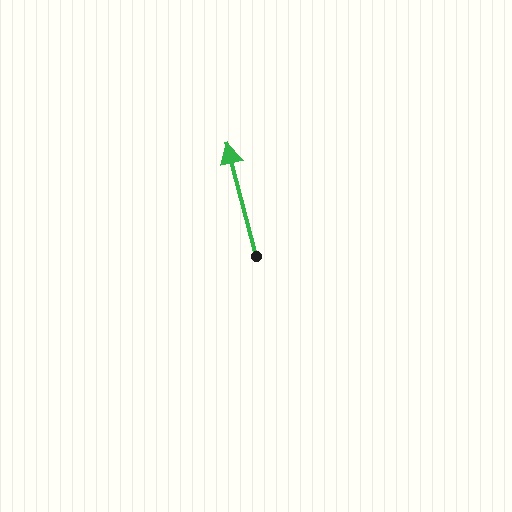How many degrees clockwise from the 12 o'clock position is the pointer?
Approximately 346 degrees.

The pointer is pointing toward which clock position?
Roughly 12 o'clock.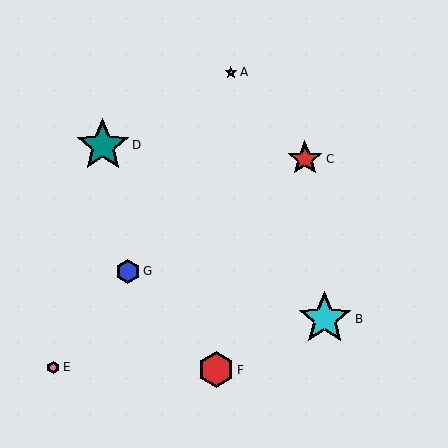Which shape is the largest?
The cyan star (labeled B) is the largest.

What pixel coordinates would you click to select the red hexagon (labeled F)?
Click at (216, 370) to select the red hexagon F.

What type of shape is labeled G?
Shape G is a blue hexagon.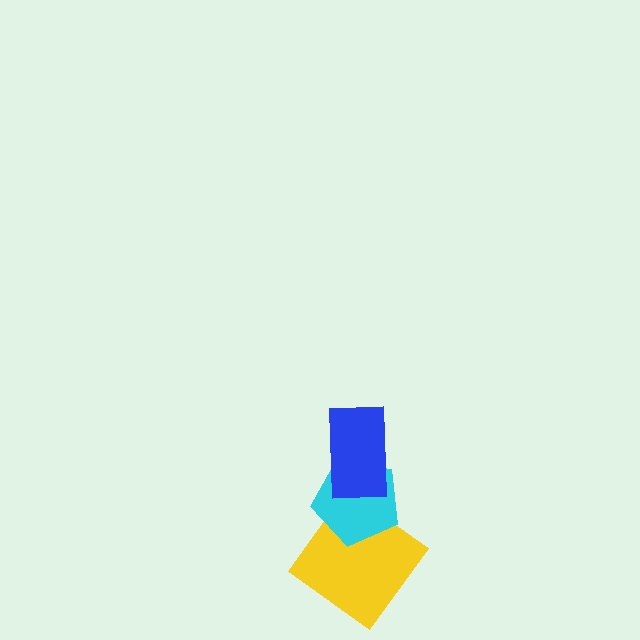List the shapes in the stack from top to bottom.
From top to bottom: the blue rectangle, the cyan pentagon, the yellow diamond.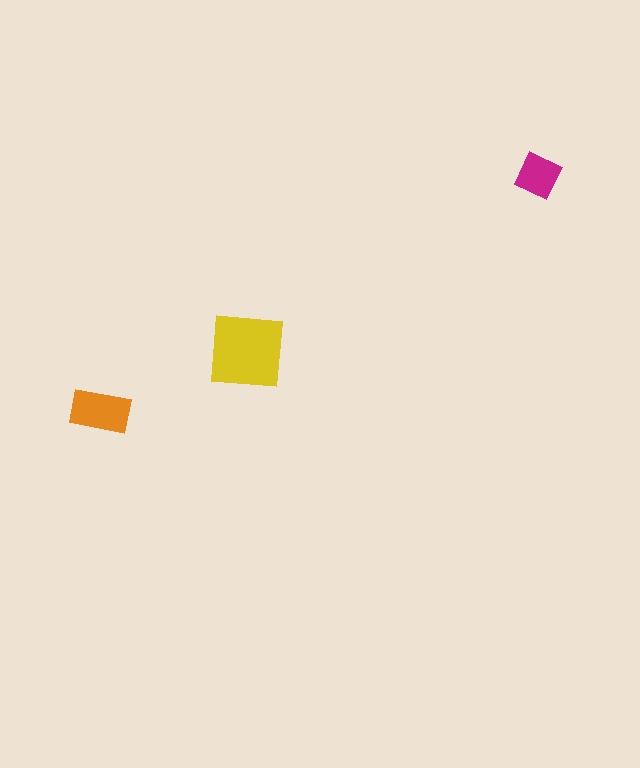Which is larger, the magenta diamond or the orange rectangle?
The orange rectangle.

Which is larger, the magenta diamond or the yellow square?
The yellow square.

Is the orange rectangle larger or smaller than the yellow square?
Smaller.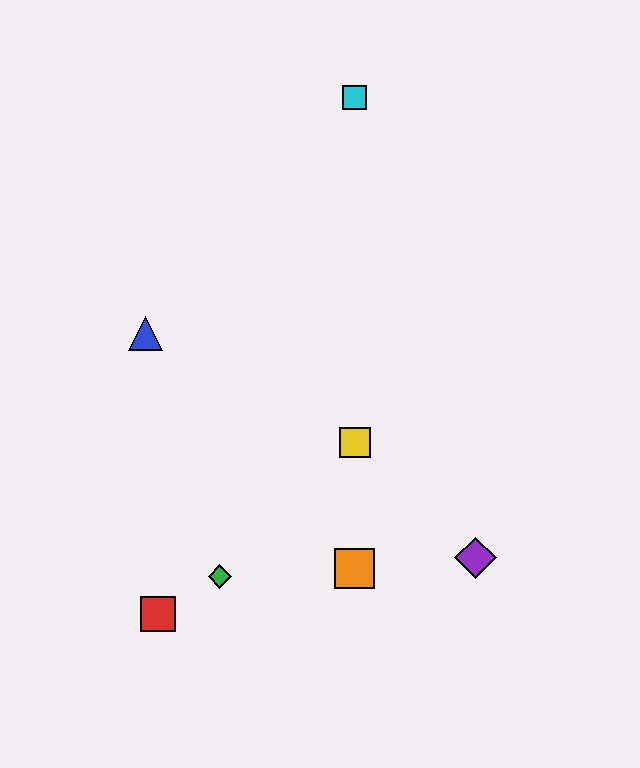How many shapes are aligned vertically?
3 shapes (the yellow square, the orange square, the cyan square) are aligned vertically.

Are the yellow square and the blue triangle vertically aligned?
No, the yellow square is at x≈355 and the blue triangle is at x≈145.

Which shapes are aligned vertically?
The yellow square, the orange square, the cyan square are aligned vertically.